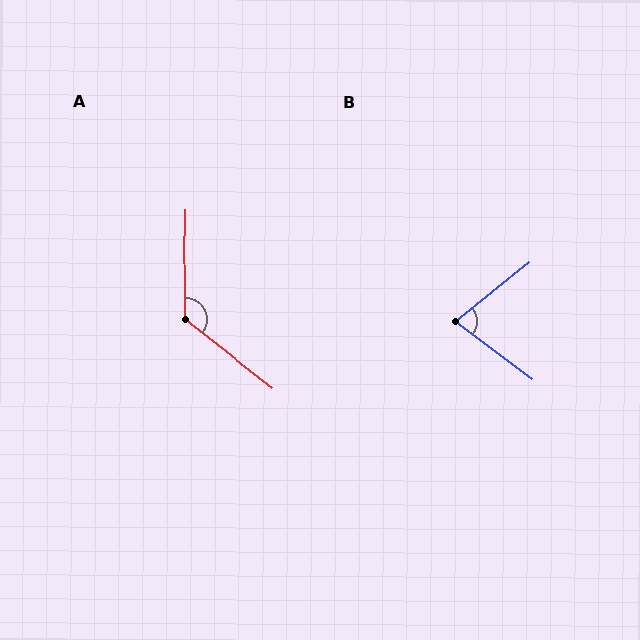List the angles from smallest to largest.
B (75°), A (128°).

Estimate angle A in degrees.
Approximately 128 degrees.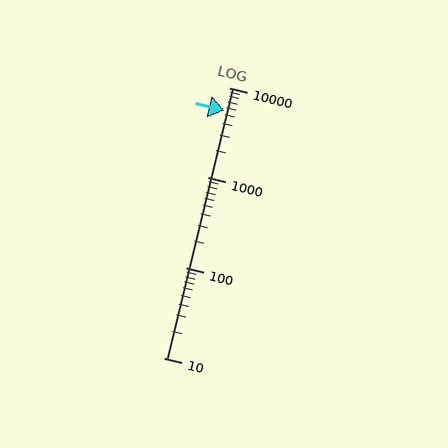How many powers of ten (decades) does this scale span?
The scale spans 3 decades, from 10 to 10000.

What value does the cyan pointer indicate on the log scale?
The pointer indicates approximately 5600.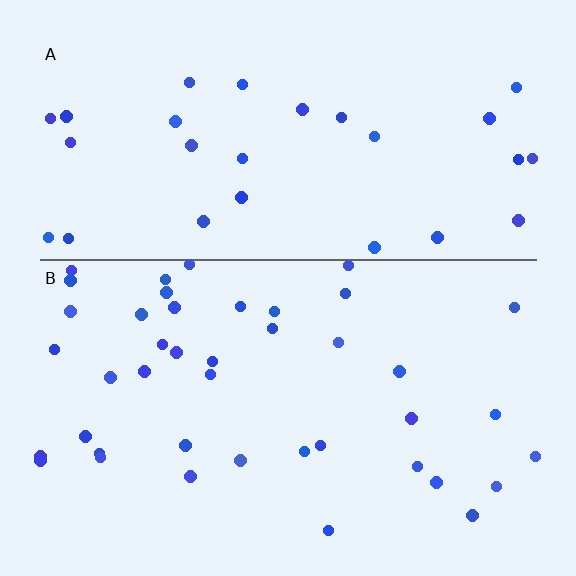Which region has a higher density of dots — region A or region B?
B (the bottom).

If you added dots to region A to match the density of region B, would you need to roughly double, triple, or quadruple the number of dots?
Approximately double.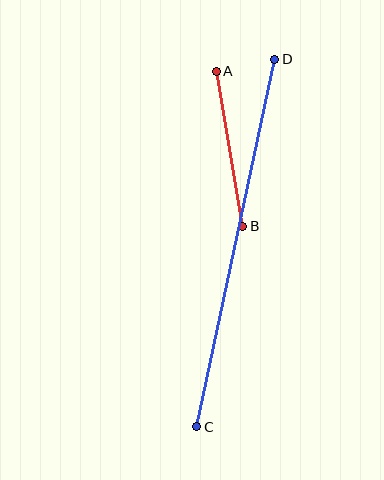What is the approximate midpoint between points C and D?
The midpoint is at approximately (236, 243) pixels.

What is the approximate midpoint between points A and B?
The midpoint is at approximately (230, 149) pixels.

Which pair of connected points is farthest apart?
Points C and D are farthest apart.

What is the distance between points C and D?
The distance is approximately 375 pixels.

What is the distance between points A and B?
The distance is approximately 157 pixels.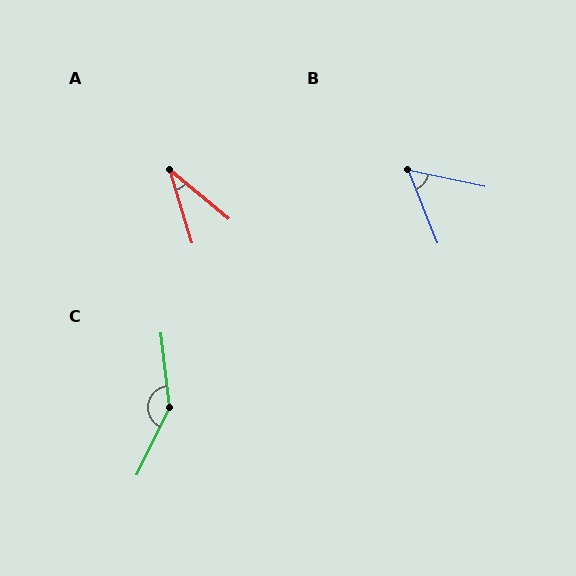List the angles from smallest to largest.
A (34°), B (56°), C (148°).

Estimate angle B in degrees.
Approximately 56 degrees.